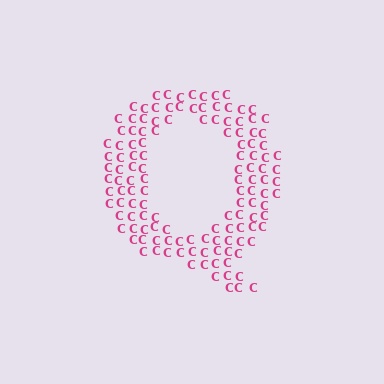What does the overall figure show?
The overall figure shows the letter Q.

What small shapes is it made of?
It is made of small letter C's.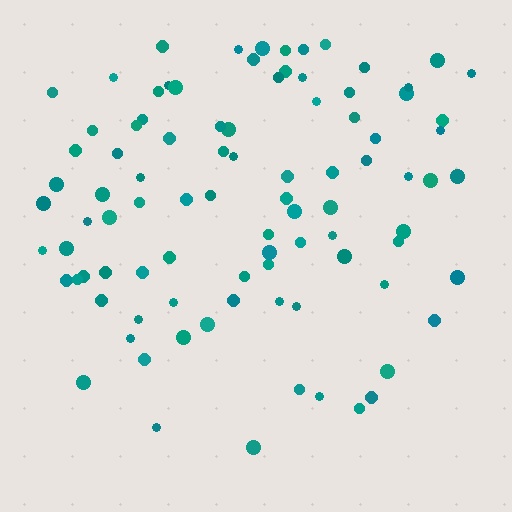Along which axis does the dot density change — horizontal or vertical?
Vertical.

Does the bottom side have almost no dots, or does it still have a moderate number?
Still a moderate number, just noticeably fewer than the top.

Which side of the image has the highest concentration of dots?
The top.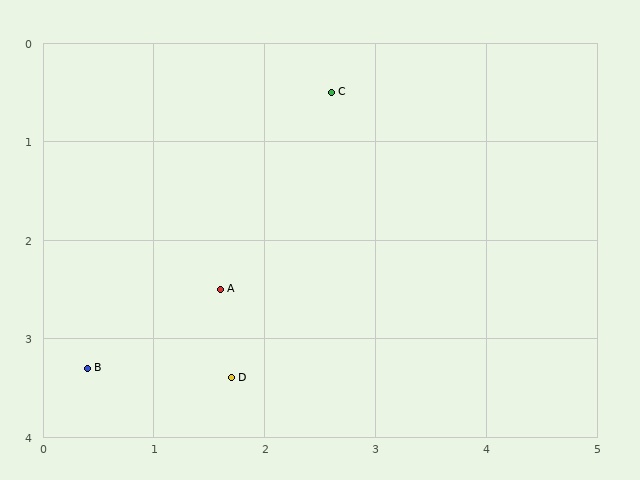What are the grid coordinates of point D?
Point D is at approximately (1.7, 3.4).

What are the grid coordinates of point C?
Point C is at approximately (2.6, 0.5).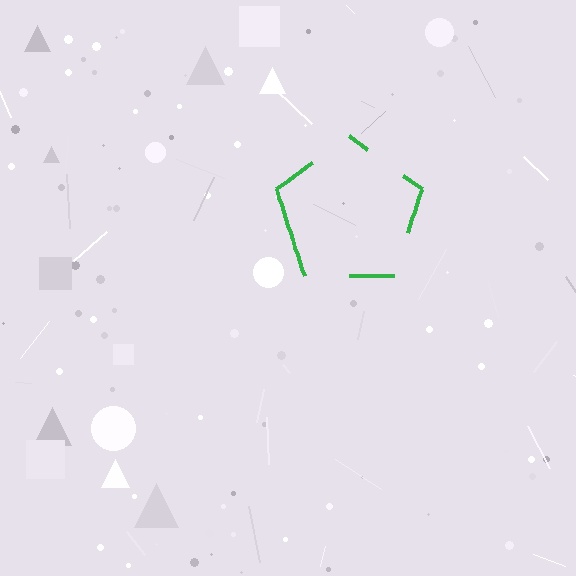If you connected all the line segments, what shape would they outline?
They would outline a pentagon.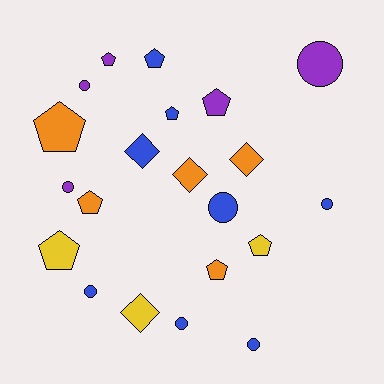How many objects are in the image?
There are 21 objects.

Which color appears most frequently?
Blue, with 8 objects.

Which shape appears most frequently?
Pentagon, with 9 objects.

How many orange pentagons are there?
There are 3 orange pentagons.